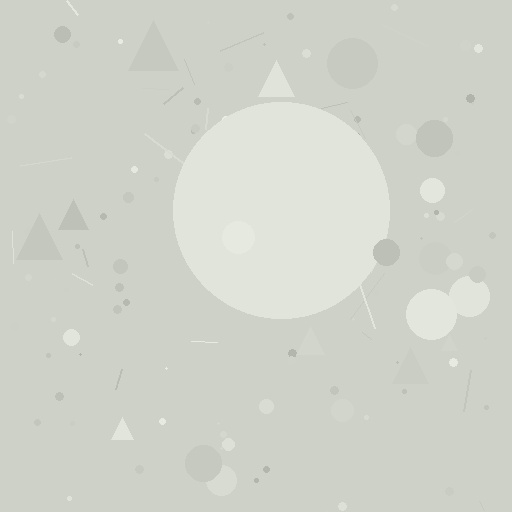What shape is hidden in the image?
A circle is hidden in the image.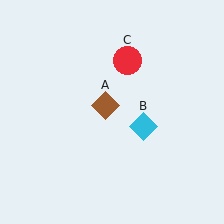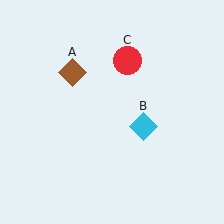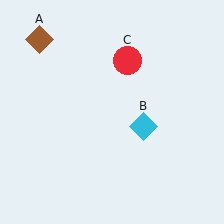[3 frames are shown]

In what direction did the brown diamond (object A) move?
The brown diamond (object A) moved up and to the left.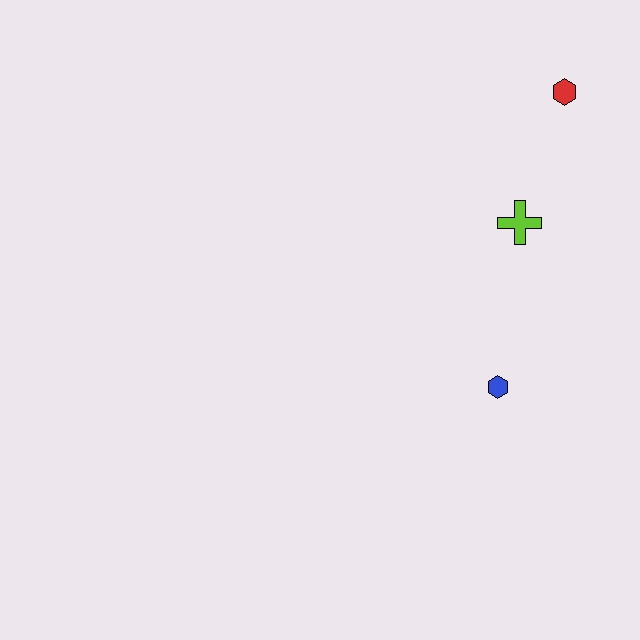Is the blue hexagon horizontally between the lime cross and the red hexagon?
No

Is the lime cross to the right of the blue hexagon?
Yes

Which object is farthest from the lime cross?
The blue hexagon is farthest from the lime cross.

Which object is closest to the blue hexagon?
The lime cross is closest to the blue hexagon.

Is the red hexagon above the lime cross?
Yes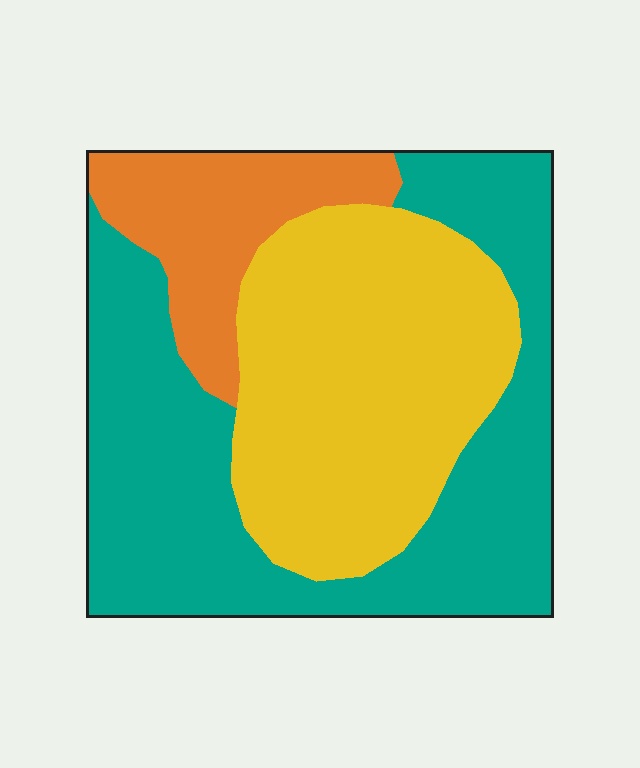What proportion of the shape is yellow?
Yellow takes up about three eighths (3/8) of the shape.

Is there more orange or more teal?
Teal.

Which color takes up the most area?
Teal, at roughly 45%.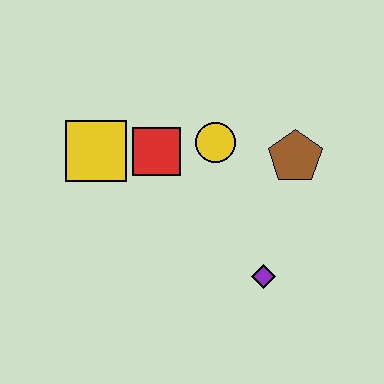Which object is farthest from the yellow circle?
The purple diamond is farthest from the yellow circle.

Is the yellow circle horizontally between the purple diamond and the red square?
Yes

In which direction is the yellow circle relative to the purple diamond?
The yellow circle is above the purple diamond.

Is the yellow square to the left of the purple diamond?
Yes